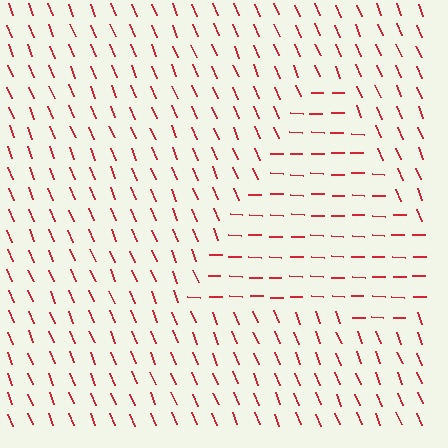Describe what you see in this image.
The image is filled with small red line segments. A triangle region in the image has lines oriented differently from the surrounding lines, creating a visible texture boundary.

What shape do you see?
I see a triangle.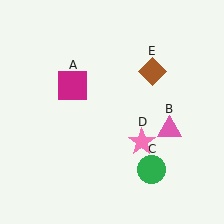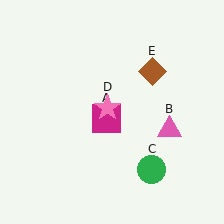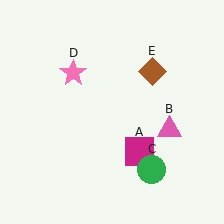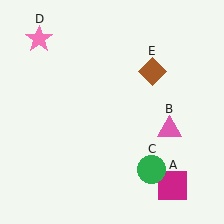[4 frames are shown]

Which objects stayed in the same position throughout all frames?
Pink triangle (object B) and green circle (object C) and brown diamond (object E) remained stationary.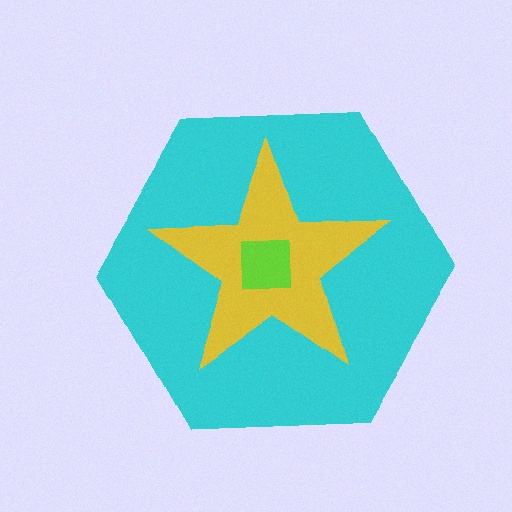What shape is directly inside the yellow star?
The lime square.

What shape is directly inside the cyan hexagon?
The yellow star.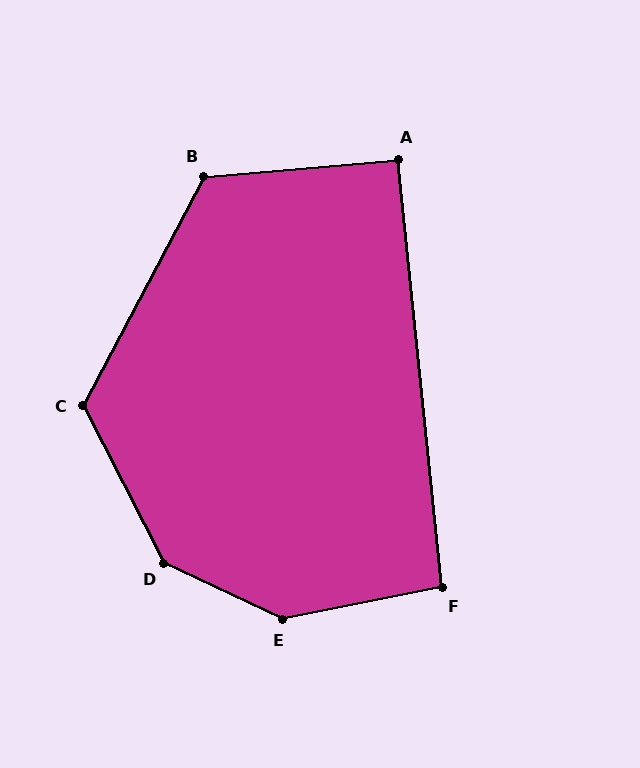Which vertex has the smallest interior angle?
A, at approximately 91 degrees.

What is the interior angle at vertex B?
Approximately 123 degrees (obtuse).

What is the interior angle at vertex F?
Approximately 95 degrees (obtuse).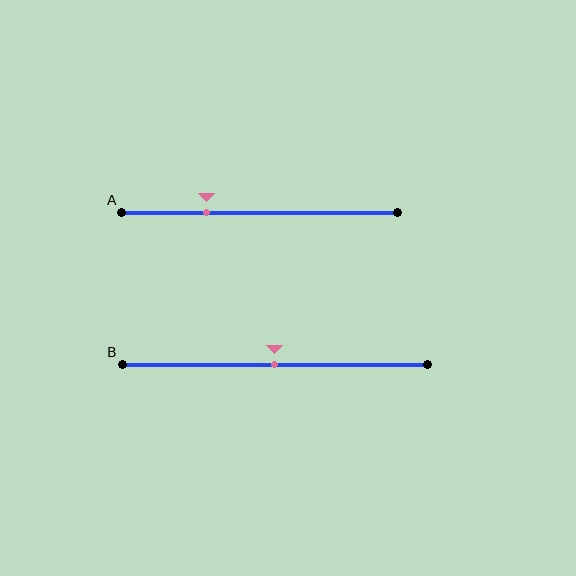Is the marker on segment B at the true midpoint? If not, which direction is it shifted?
Yes, the marker on segment B is at the true midpoint.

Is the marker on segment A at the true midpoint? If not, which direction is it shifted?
No, the marker on segment A is shifted to the left by about 19% of the segment length.